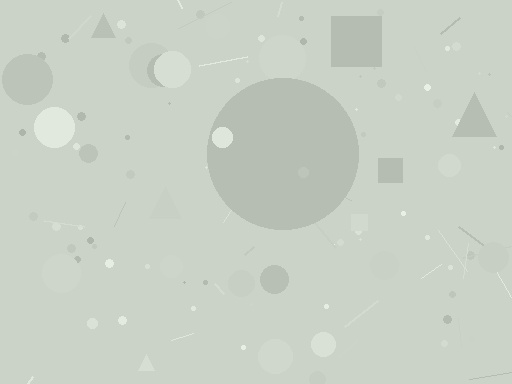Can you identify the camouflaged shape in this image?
The camouflaged shape is a circle.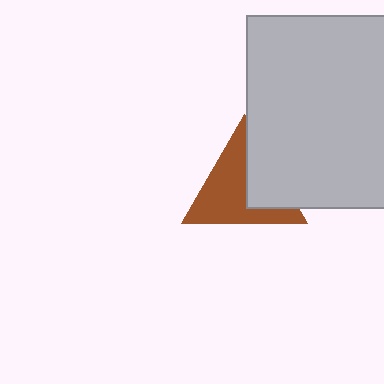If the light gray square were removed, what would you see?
You would see the complete brown triangle.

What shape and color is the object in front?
The object in front is a light gray square.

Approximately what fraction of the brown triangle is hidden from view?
Roughly 37% of the brown triangle is hidden behind the light gray square.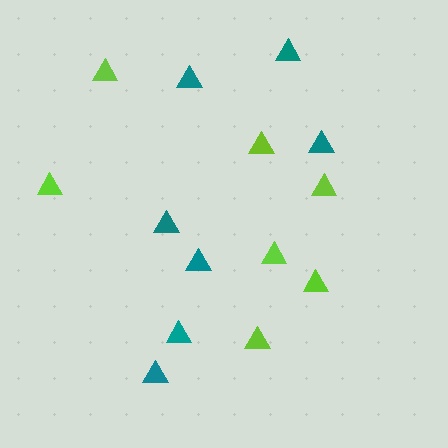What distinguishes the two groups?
There are 2 groups: one group of lime triangles (7) and one group of teal triangles (7).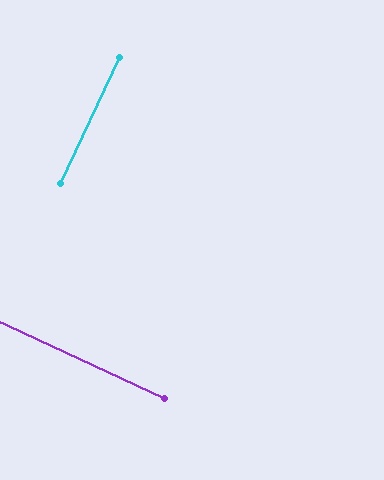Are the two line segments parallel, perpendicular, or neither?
Perpendicular — they meet at approximately 90°.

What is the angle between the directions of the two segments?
Approximately 90 degrees.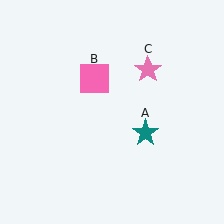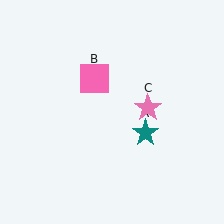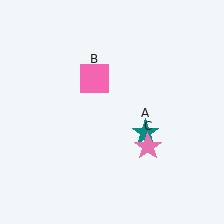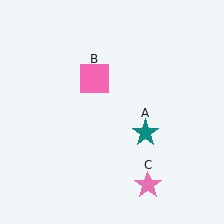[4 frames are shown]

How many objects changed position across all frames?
1 object changed position: pink star (object C).